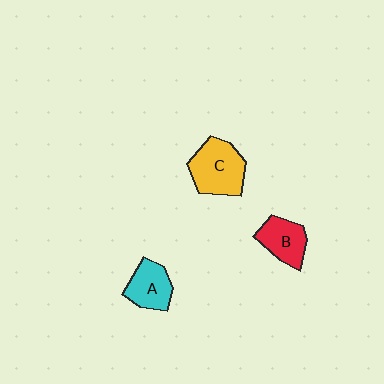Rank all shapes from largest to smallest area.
From largest to smallest: C (yellow), A (cyan), B (red).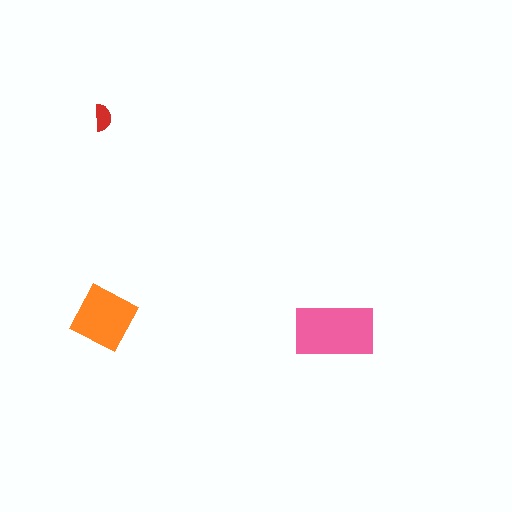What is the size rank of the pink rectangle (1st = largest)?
1st.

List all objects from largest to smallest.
The pink rectangle, the orange diamond, the red semicircle.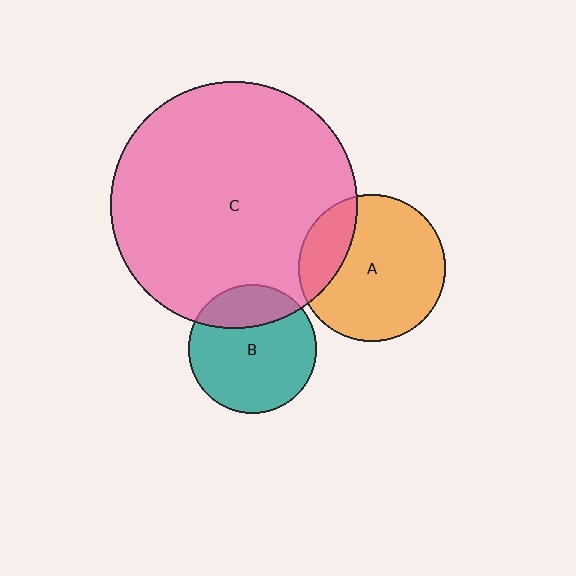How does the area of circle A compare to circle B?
Approximately 1.3 times.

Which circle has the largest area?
Circle C (pink).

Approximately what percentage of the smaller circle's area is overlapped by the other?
Approximately 25%.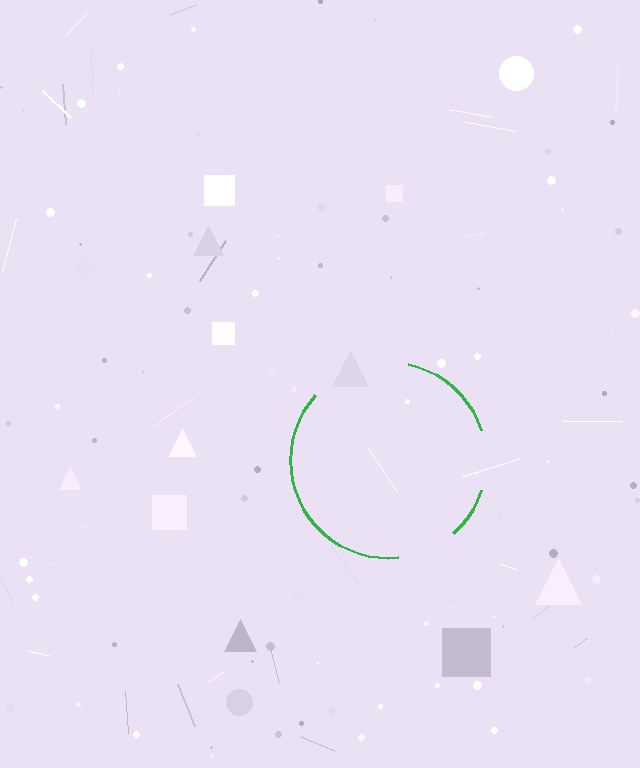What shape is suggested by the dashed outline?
The dashed outline suggests a circle.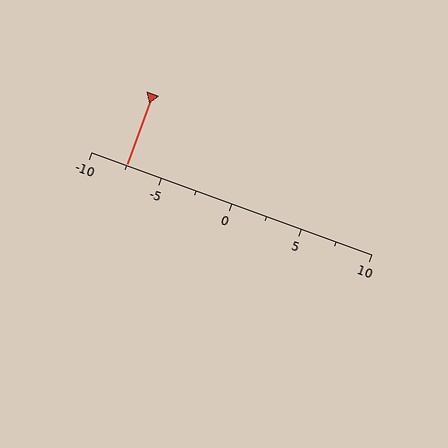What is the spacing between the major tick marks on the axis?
The major ticks are spaced 5 apart.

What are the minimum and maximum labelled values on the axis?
The axis runs from -10 to 10.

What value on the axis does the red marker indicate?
The marker indicates approximately -7.5.